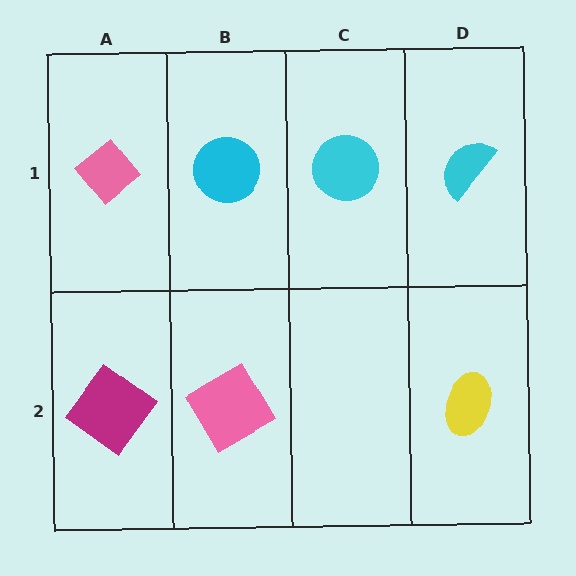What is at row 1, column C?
A cyan circle.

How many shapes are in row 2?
3 shapes.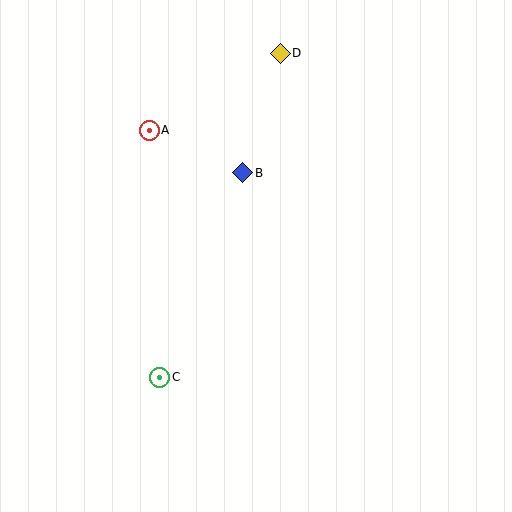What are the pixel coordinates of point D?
Point D is at (280, 53).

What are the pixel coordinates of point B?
Point B is at (243, 173).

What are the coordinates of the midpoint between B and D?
The midpoint between B and D is at (262, 113).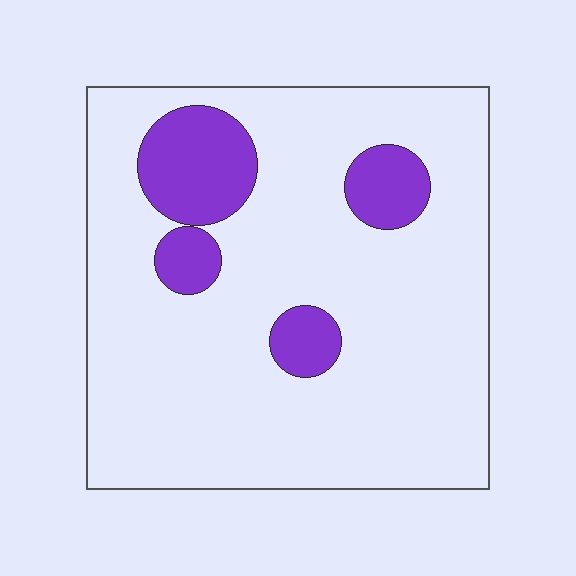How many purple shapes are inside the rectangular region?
4.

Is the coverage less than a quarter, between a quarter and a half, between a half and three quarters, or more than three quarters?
Less than a quarter.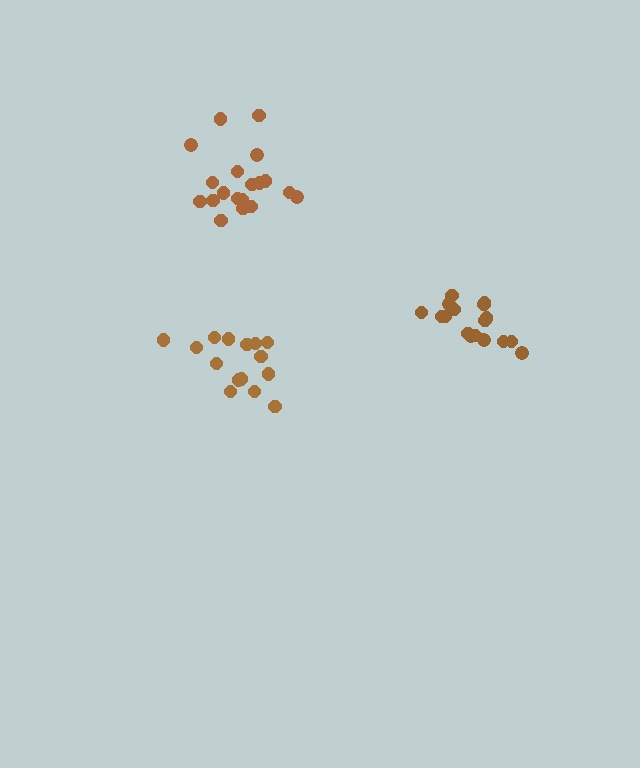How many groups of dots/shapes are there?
There are 3 groups.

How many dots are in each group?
Group 1: 15 dots, Group 2: 17 dots, Group 3: 19 dots (51 total).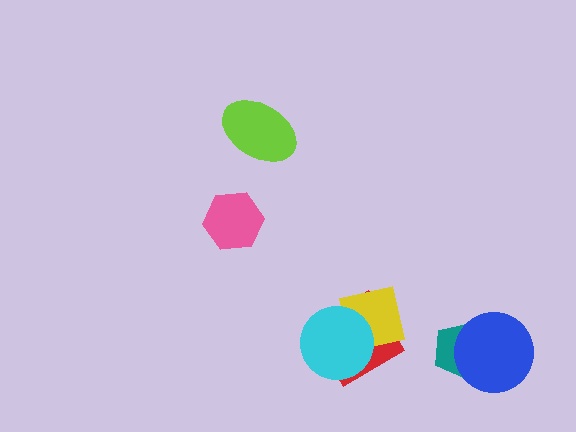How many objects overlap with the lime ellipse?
0 objects overlap with the lime ellipse.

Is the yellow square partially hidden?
Yes, it is partially covered by another shape.